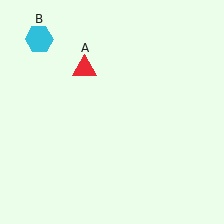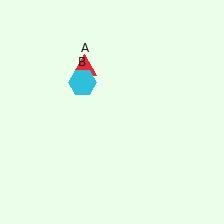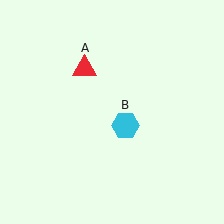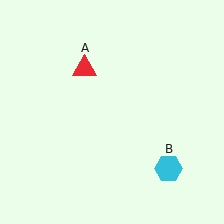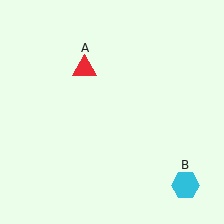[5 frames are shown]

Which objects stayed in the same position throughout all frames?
Red triangle (object A) remained stationary.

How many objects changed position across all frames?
1 object changed position: cyan hexagon (object B).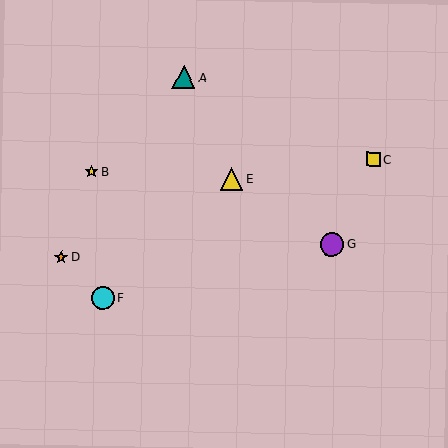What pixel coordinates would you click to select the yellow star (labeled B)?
Click at (91, 171) to select the yellow star B.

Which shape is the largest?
The teal triangle (labeled A) is the largest.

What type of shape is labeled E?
Shape E is a yellow triangle.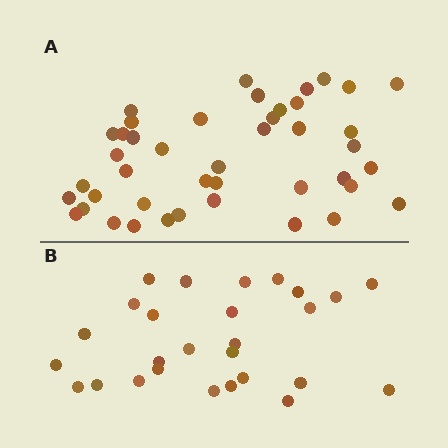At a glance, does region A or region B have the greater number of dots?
Region A (the top region) has more dots.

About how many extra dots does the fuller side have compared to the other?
Region A has approximately 15 more dots than region B.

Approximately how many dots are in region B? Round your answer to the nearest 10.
About 30 dots. (The exact count is 27, which rounds to 30.)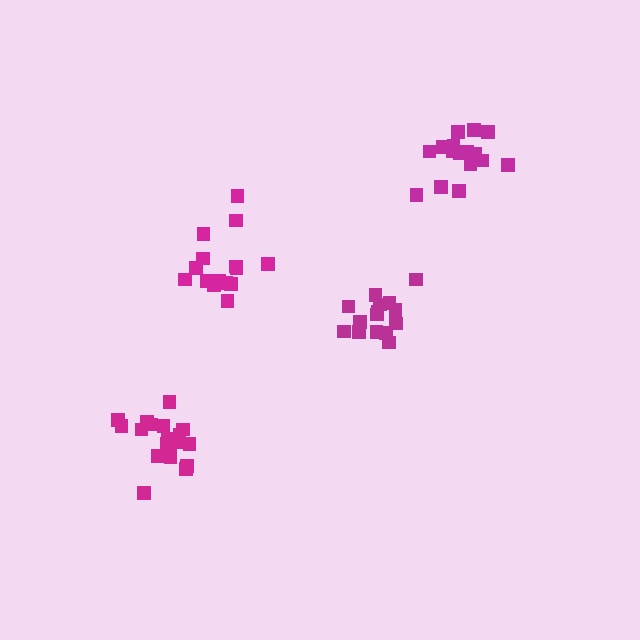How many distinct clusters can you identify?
There are 4 distinct clusters.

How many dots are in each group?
Group 1: 16 dots, Group 2: 15 dots, Group 3: 20 dots, Group 4: 15 dots (66 total).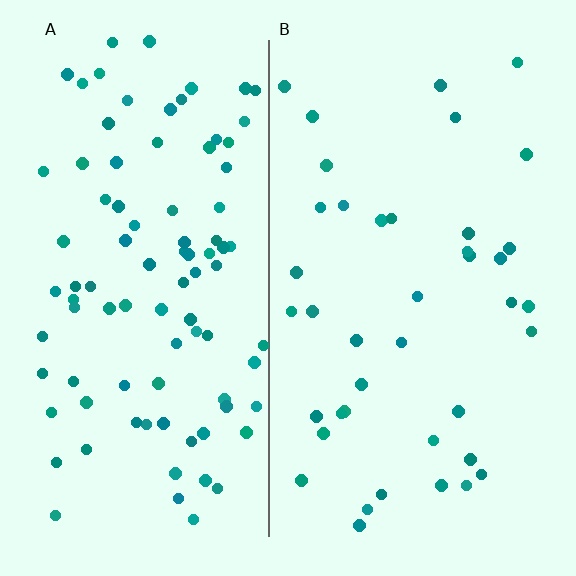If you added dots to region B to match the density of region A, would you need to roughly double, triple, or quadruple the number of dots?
Approximately double.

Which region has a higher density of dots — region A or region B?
A (the left).